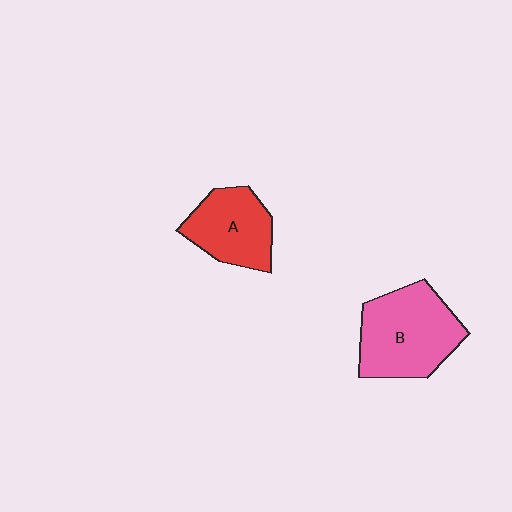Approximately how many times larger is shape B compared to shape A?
Approximately 1.4 times.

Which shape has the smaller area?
Shape A (red).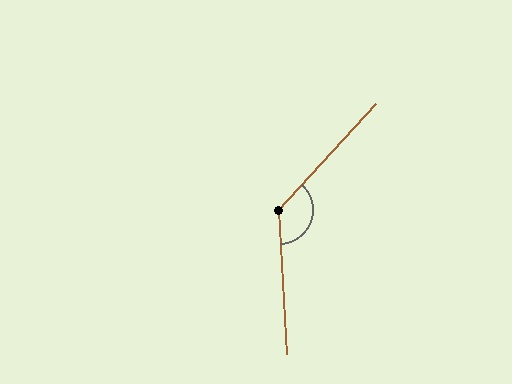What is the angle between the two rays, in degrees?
Approximately 134 degrees.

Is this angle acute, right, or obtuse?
It is obtuse.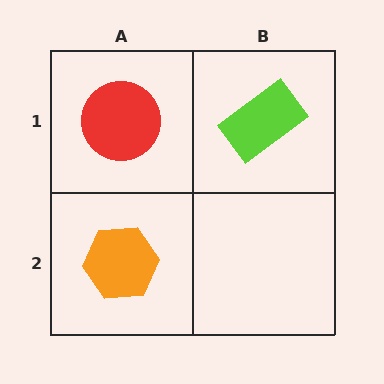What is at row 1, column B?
A lime rectangle.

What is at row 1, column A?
A red circle.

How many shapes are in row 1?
2 shapes.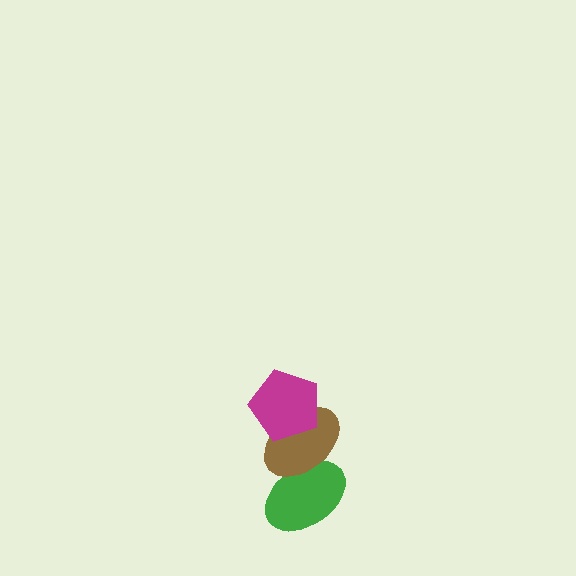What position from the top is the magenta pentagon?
The magenta pentagon is 1st from the top.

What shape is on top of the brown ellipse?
The magenta pentagon is on top of the brown ellipse.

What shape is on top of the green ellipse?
The brown ellipse is on top of the green ellipse.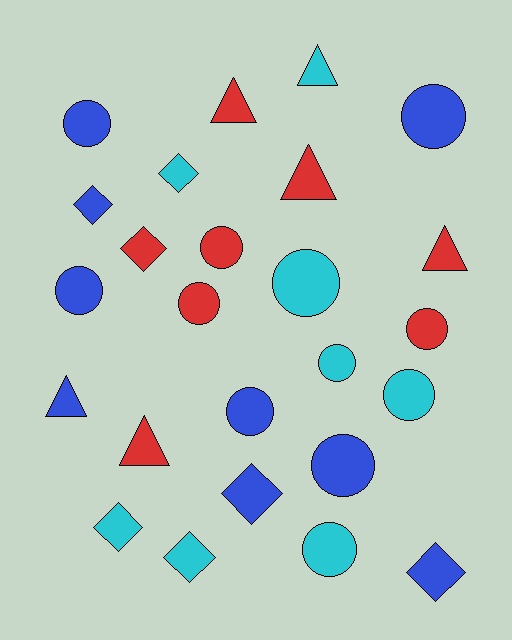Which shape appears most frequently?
Circle, with 12 objects.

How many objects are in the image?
There are 25 objects.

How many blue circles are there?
There are 5 blue circles.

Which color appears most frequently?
Blue, with 9 objects.